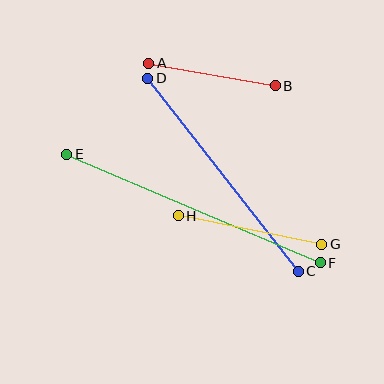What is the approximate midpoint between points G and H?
The midpoint is at approximately (250, 230) pixels.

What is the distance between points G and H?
The distance is approximately 146 pixels.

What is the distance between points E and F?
The distance is approximately 276 pixels.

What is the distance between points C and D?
The distance is approximately 245 pixels.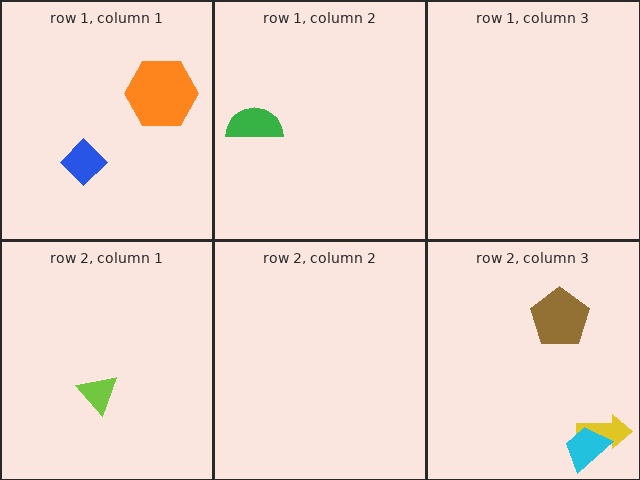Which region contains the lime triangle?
The row 2, column 1 region.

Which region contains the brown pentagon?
The row 2, column 3 region.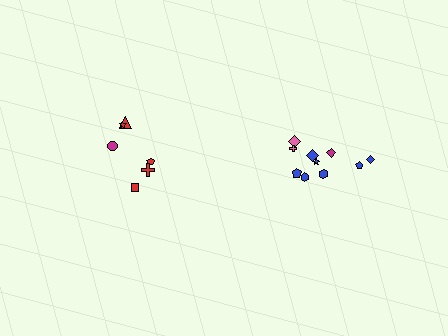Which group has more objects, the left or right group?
The right group.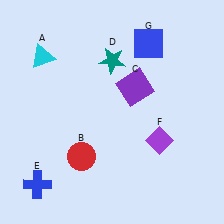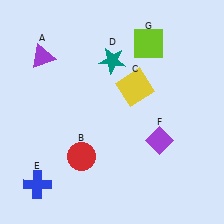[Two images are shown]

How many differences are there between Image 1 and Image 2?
There are 3 differences between the two images.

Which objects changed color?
A changed from cyan to purple. C changed from purple to yellow. G changed from blue to lime.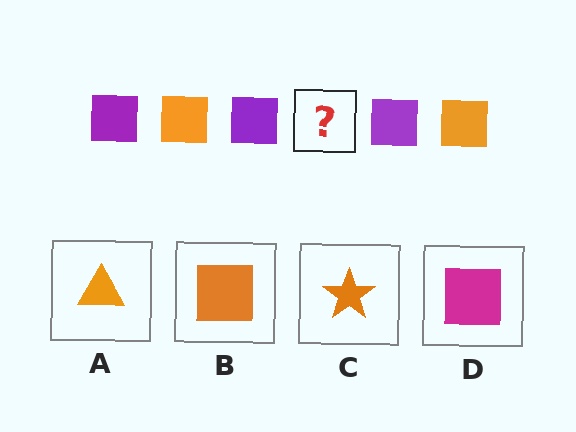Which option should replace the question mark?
Option B.